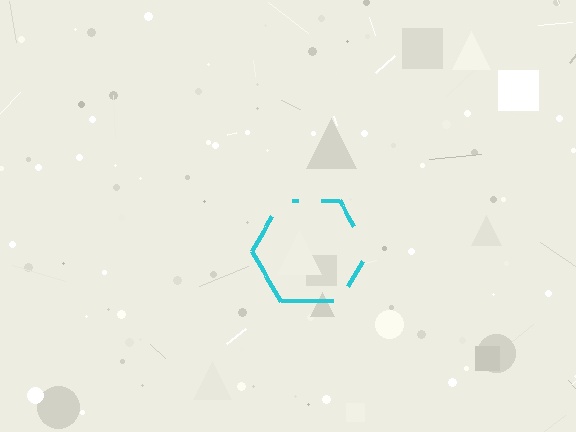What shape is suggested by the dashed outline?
The dashed outline suggests a hexagon.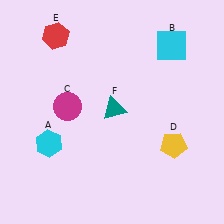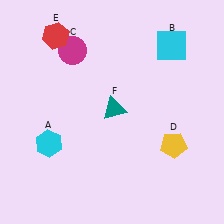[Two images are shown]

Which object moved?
The magenta circle (C) moved up.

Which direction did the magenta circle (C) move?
The magenta circle (C) moved up.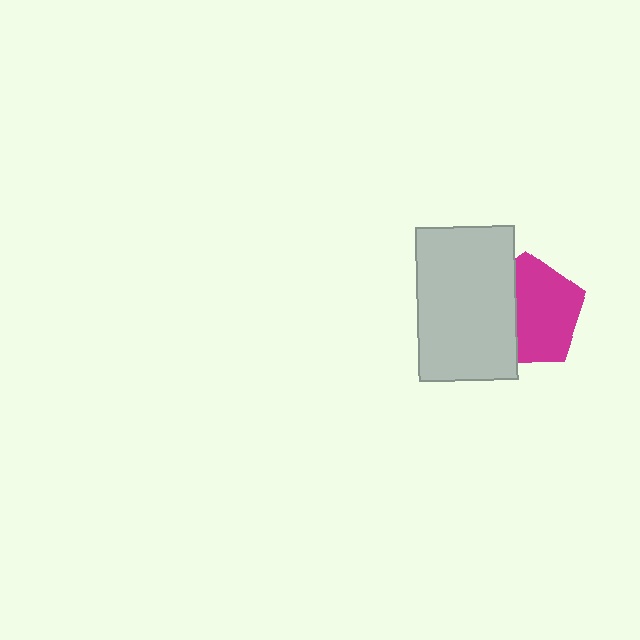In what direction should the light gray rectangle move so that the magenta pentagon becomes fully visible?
The light gray rectangle should move left. That is the shortest direction to clear the overlap and leave the magenta pentagon fully visible.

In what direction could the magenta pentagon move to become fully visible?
The magenta pentagon could move right. That would shift it out from behind the light gray rectangle entirely.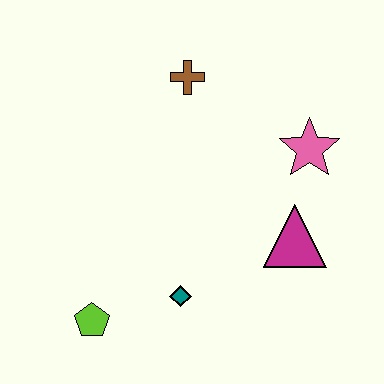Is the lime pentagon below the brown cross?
Yes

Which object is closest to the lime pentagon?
The teal diamond is closest to the lime pentagon.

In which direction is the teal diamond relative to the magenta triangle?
The teal diamond is to the left of the magenta triangle.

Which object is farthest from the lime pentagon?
The pink star is farthest from the lime pentagon.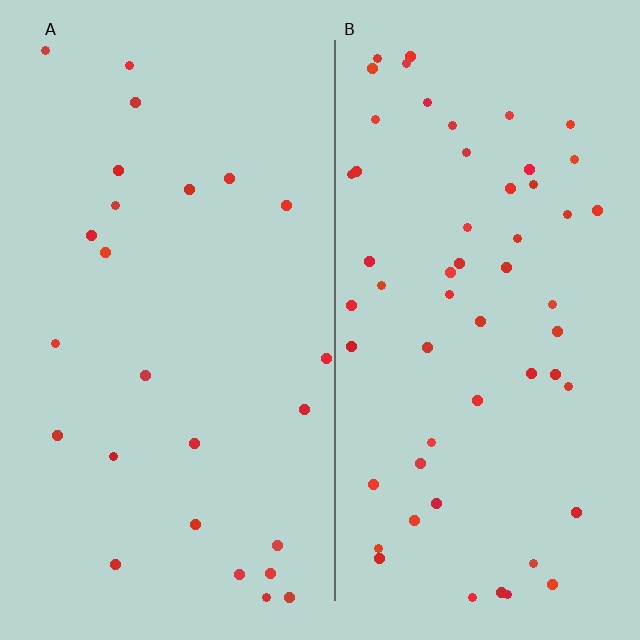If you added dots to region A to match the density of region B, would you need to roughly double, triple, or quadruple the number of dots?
Approximately double.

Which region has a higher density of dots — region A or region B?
B (the right).